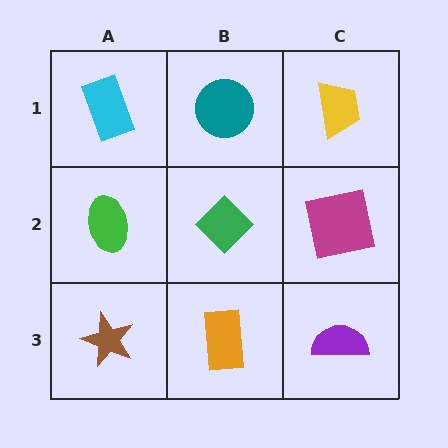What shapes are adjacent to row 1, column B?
A green diamond (row 2, column B), a cyan rectangle (row 1, column A), a yellow trapezoid (row 1, column C).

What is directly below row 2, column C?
A purple semicircle.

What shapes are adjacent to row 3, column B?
A green diamond (row 2, column B), a brown star (row 3, column A), a purple semicircle (row 3, column C).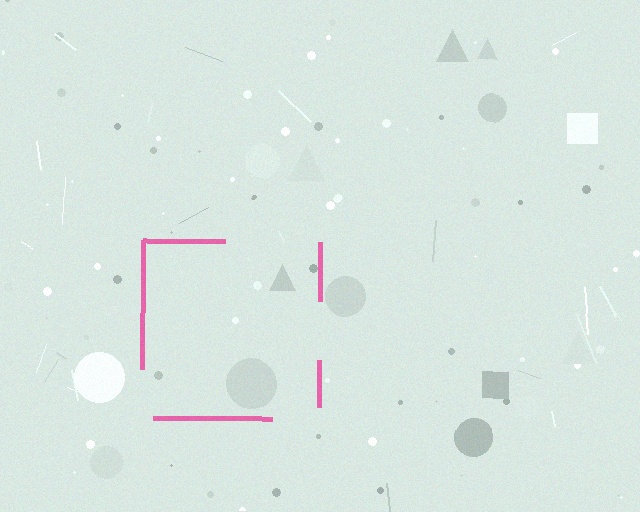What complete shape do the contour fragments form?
The contour fragments form a square.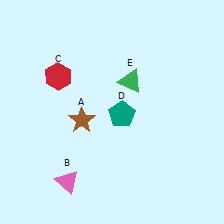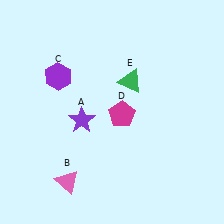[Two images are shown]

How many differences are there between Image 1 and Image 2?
There are 3 differences between the two images.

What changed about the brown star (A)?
In Image 1, A is brown. In Image 2, it changed to purple.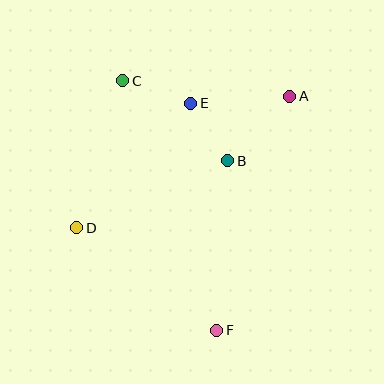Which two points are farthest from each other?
Points C and F are farthest from each other.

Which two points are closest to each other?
Points B and E are closest to each other.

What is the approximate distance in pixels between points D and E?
The distance between D and E is approximately 169 pixels.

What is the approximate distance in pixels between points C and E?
The distance between C and E is approximately 72 pixels.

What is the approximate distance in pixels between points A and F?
The distance between A and F is approximately 245 pixels.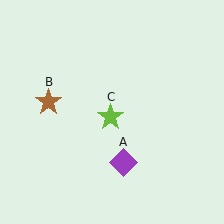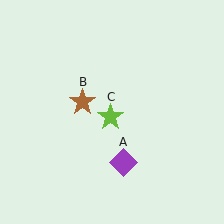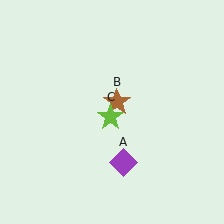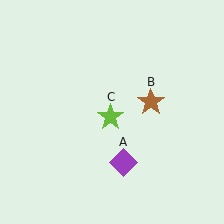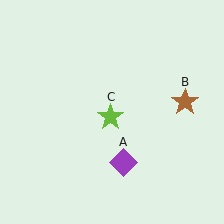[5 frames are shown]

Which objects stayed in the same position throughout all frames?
Purple diamond (object A) and lime star (object C) remained stationary.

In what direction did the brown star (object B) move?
The brown star (object B) moved right.